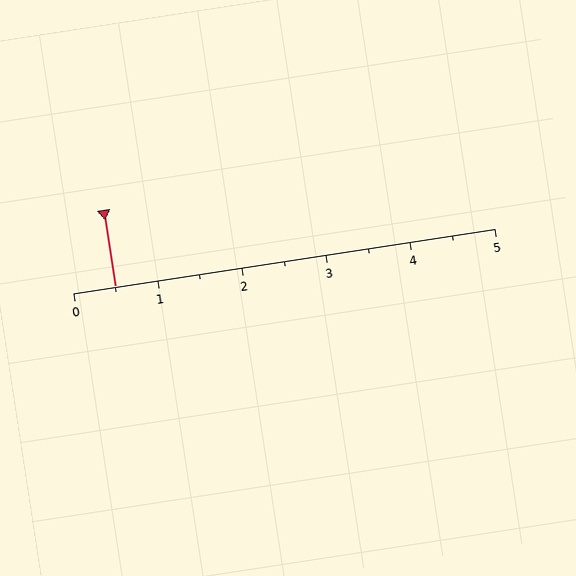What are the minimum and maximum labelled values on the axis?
The axis runs from 0 to 5.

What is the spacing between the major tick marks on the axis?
The major ticks are spaced 1 apart.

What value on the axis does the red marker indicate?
The marker indicates approximately 0.5.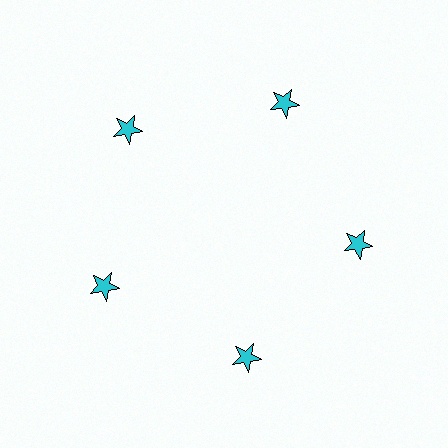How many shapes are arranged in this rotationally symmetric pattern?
There are 5 shapes, arranged in 5 groups of 1.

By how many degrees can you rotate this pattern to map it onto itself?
The pattern maps onto itself every 72 degrees of rotation.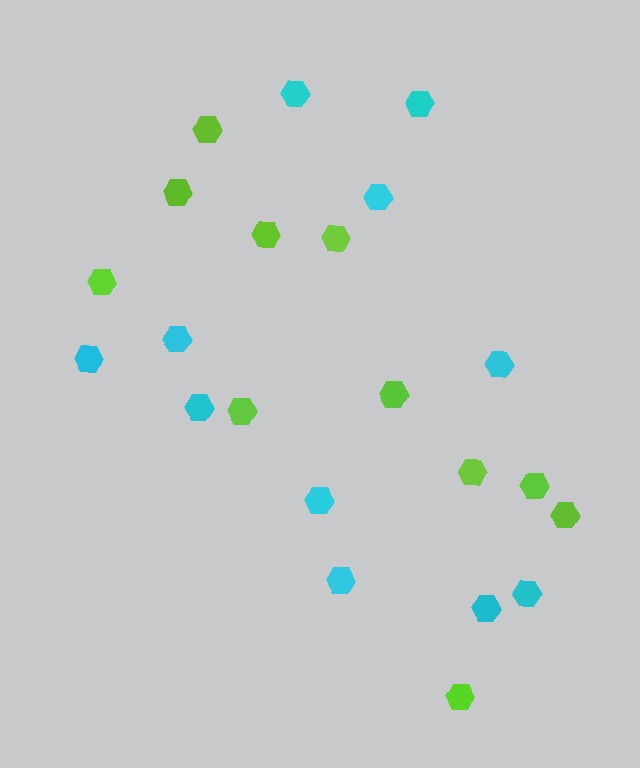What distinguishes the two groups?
There are 2 groups: one group of cyan hexagons (11) and one group of lime hexagons (11).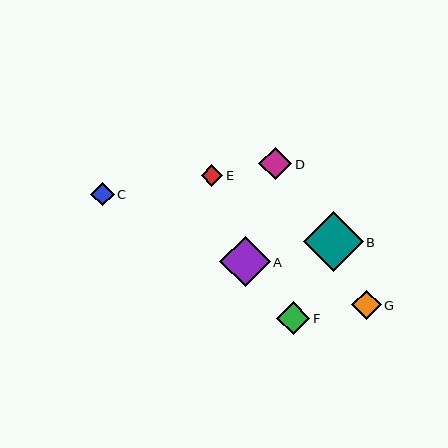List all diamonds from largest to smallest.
From largest to smallest: B, A, F, D, G, C, E.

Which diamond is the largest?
Diamond B is the largest with a size of approximately 59 pixels.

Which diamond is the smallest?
Diamond E is the smallest with a size of approximately 22 pixels.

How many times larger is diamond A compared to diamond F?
Diamond A is approximately 1.5 times the size of diamond F.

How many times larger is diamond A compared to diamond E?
Diamond A is approximately 2.3 times the size of diamond E.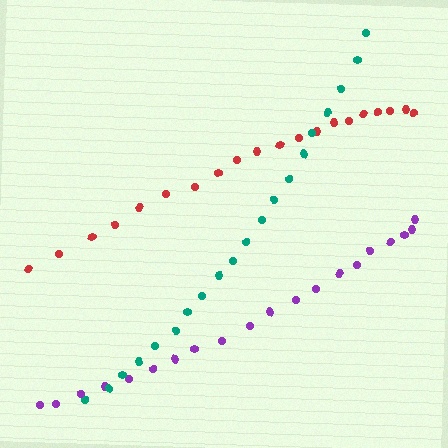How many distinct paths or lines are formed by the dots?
There are 3 distinct paths.